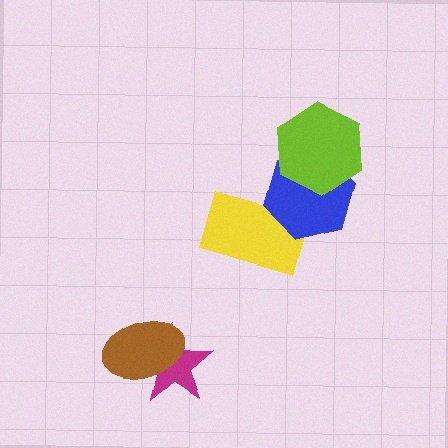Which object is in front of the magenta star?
The brown ellipse is in front of the magenta star.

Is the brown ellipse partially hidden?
No, no other shape covers it.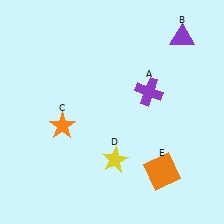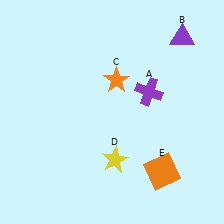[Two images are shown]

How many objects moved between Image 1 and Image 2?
1 object moved between the two images.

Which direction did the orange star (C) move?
The orange star (C) moved right.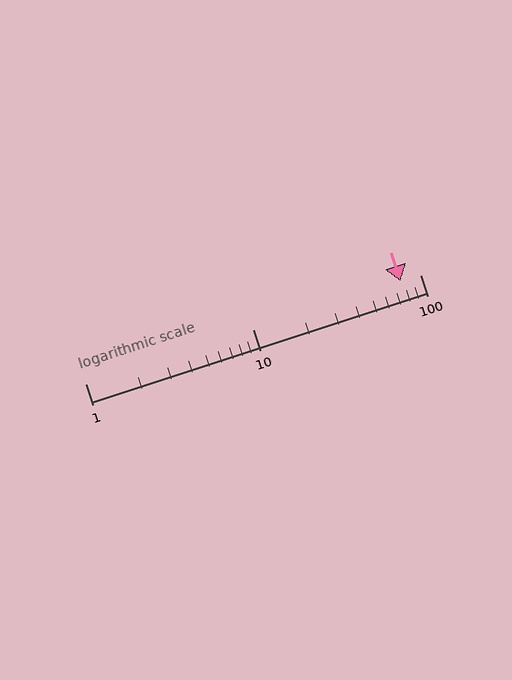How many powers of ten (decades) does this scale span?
The scale spans 2 decades, from 1 to 100.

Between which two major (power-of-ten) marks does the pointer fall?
The pointer is between 10 and 100.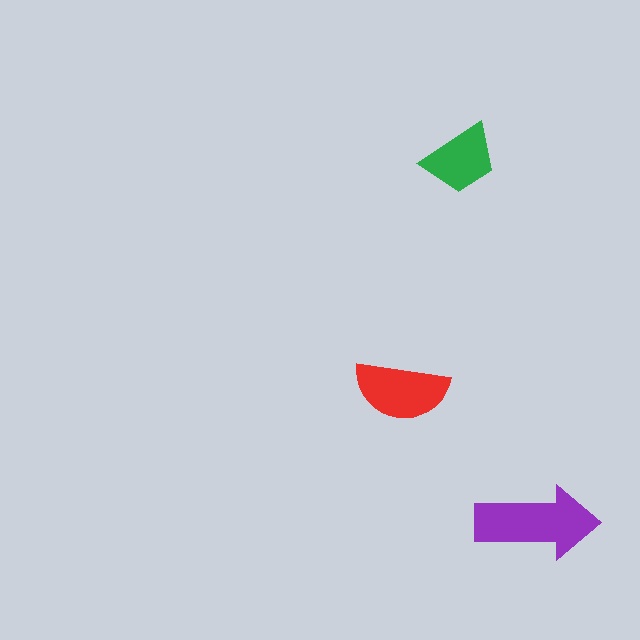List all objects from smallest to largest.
The green trapezoid, the red semicircle, the purple arrow.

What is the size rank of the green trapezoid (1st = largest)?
3rd.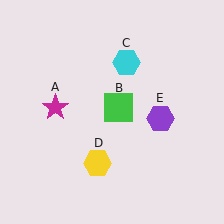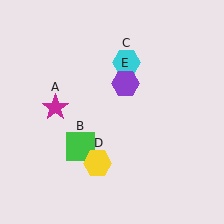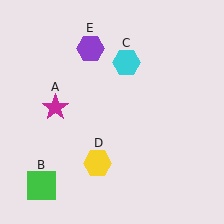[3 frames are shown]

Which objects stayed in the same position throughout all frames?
Magenta star (object A) and cyan hexagon (object C) and yellow hexagon (object D) remained stationary.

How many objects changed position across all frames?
2 objects changed position: green square (object B), purple hexagon (object E).